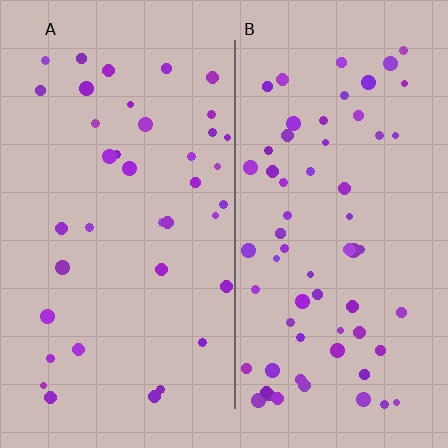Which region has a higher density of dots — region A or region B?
B (the right).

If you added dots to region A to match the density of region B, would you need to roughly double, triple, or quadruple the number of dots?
Approximately double.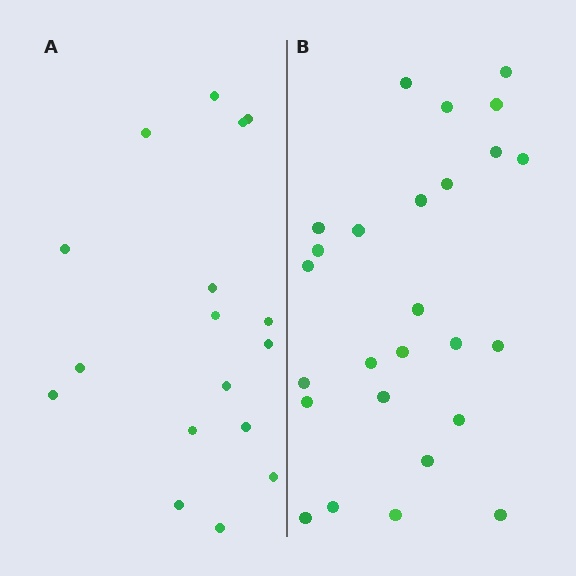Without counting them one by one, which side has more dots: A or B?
Region B (the right region) has more dots.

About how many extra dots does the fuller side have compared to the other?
Region B has roughly 8 or so more dots than region A.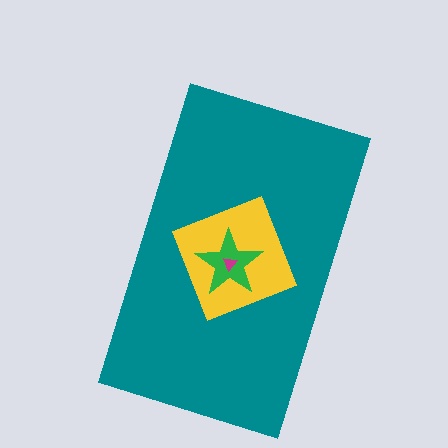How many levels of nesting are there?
4.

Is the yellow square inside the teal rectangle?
Yes.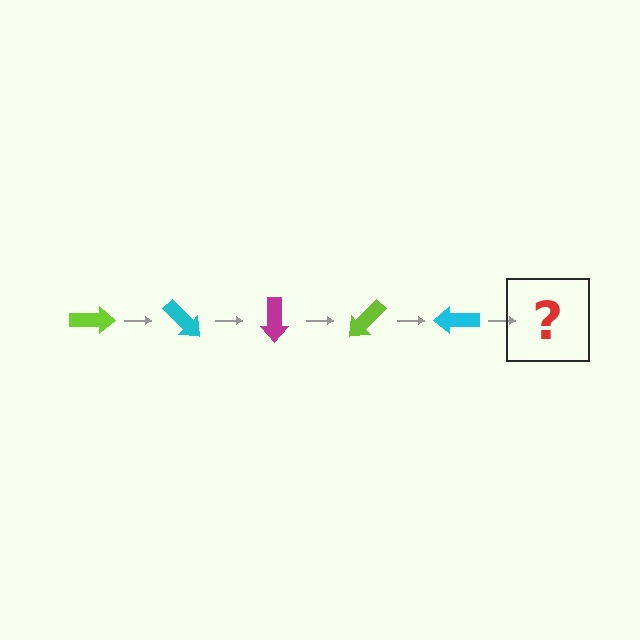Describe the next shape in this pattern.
It should be a magenta arrow, rotated 225 degrees from the start.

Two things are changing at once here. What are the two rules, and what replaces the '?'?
The two rules are that it rotates 45 degrees each step and the color cycles through lime, cyan, and magenta. The '?' should be a magenta arrow, rotated 225 degrees from the start.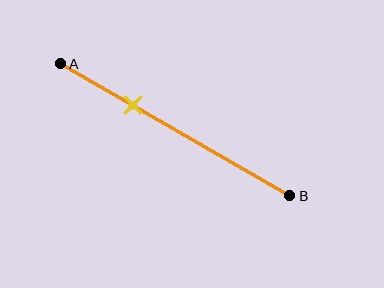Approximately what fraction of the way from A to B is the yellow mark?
The yellow mark is approximately 30% of the way from A to B.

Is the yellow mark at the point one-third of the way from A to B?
Yes, the mark is approximately at the one-third point.